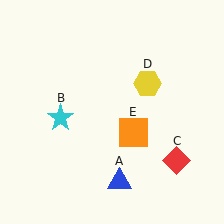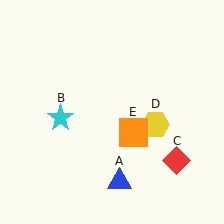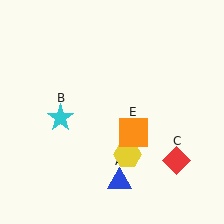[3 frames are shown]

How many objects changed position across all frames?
1 object changed position: yellow hexagon (object D).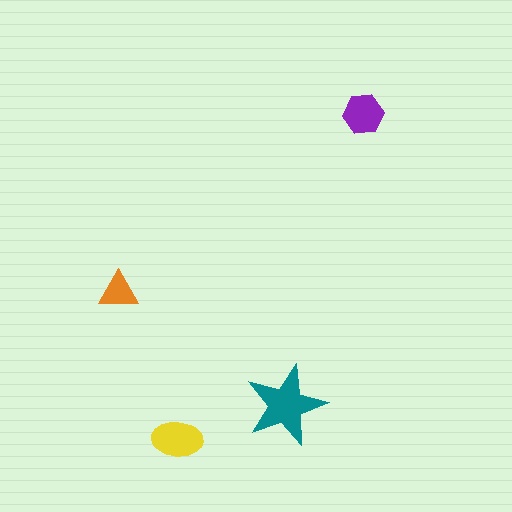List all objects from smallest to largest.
The orange triangle, the purple hexagon, the yellow ellipse, the teal star.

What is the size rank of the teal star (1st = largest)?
1st.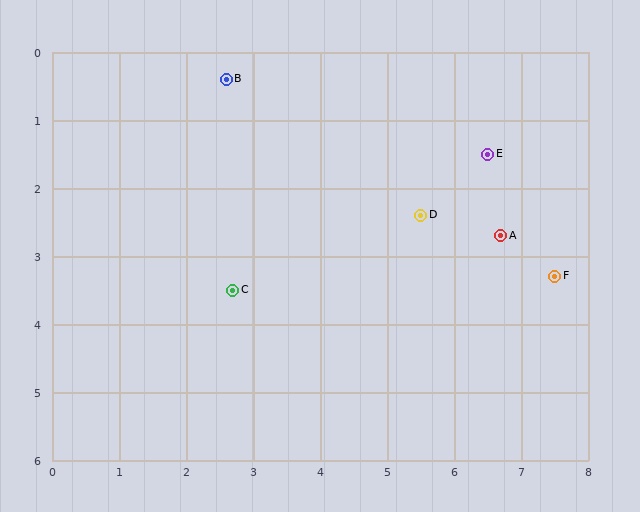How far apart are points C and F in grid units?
Points C and F are about 4.8 grid units apart.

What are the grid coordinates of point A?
Point A is at approximately (6.7, 2.7).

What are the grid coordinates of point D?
Point D is at approximately (5.5, 2.4).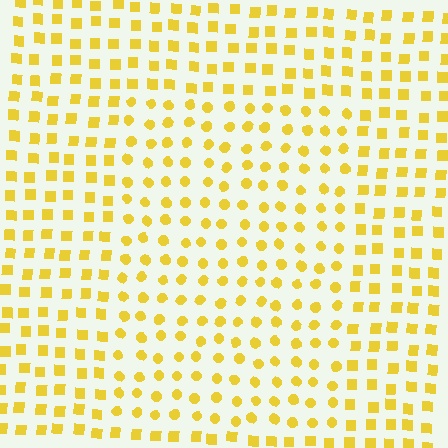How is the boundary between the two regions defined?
The boundary is defined by a change in element shape: circles inside vs. squares outside. All elements share the same color and spacing.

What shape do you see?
I see a rectangle.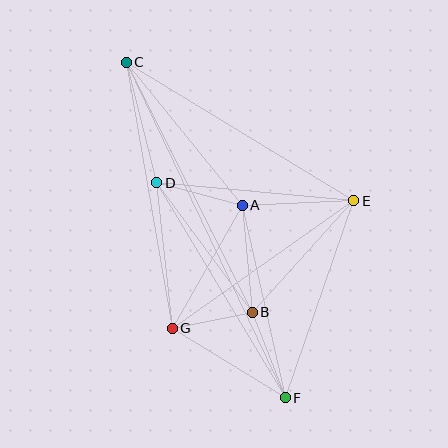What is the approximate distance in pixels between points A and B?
The distance between A and B is approximately 107 pixels.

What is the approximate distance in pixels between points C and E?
The distance between C and E is approximately 266 pixels.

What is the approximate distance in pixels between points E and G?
The distance between E and G is approximately 222 pixels.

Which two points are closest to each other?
Points B and G are closest to each other.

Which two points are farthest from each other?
Points C and F are farthest from each other.